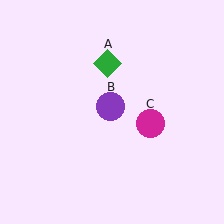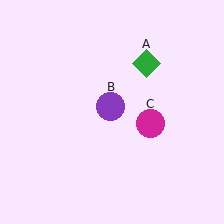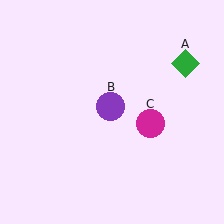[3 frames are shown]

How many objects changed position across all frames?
1 object changed position: green diamond (object A).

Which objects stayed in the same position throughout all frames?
Purple circle (object B) and magenta circle (object C) remained stationary.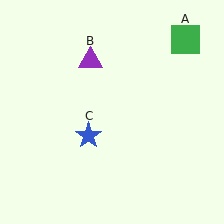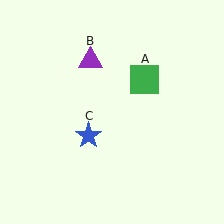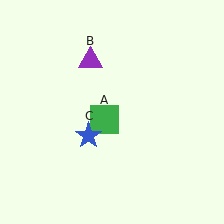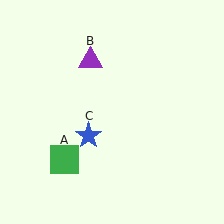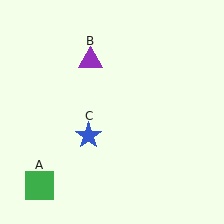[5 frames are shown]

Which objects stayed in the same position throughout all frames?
Purple triangle (object B) and blue star (object C) remained stationary.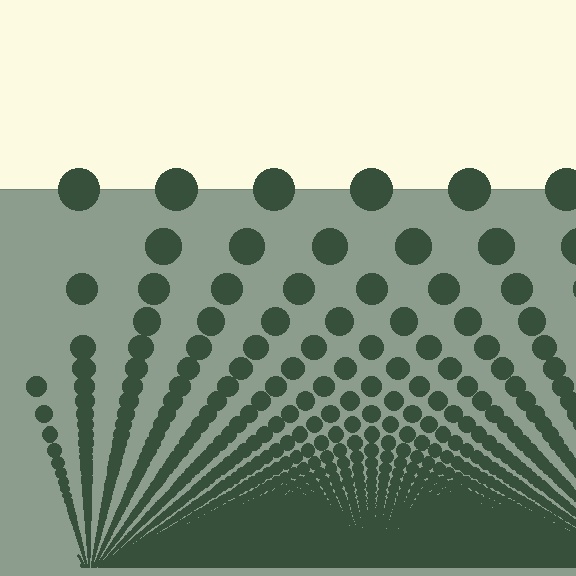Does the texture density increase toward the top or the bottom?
Density increases toward the bottom.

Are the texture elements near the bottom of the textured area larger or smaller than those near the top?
Smaller. The gradient is inverted — elements near the bottom are smaller and denser.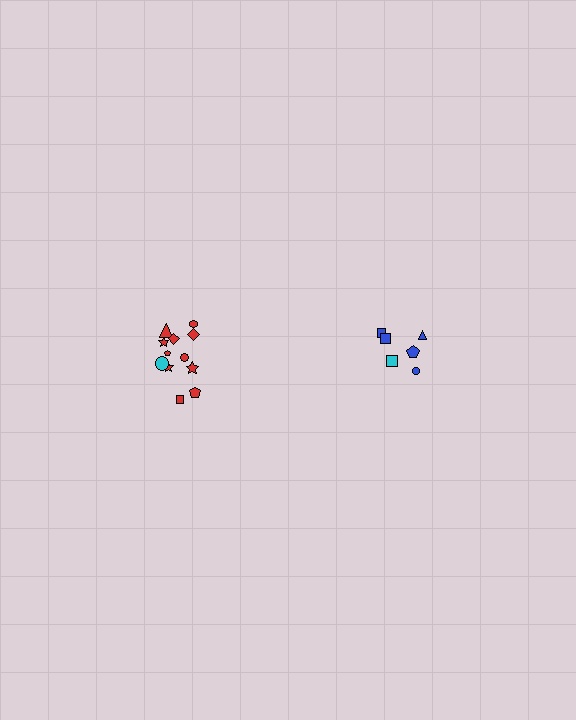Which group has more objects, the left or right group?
The left group.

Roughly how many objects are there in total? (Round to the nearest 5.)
Roughly 20 objects in total.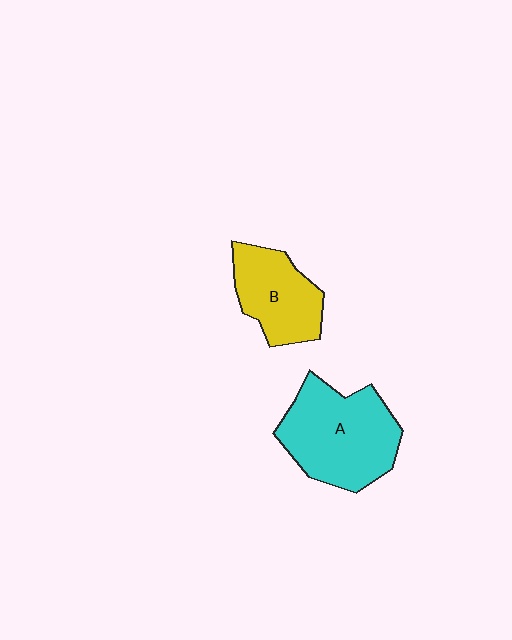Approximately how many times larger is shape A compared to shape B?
Approximately 1.5 times.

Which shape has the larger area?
Shape A (cyan).